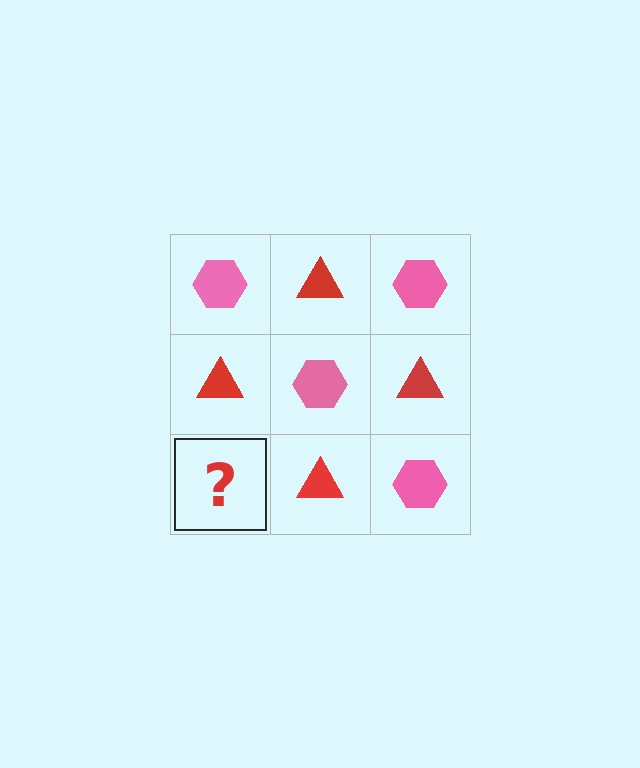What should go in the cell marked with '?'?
The missing cell should contain a pink hexagon.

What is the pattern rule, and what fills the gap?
The rule is that it alternates pink hexagon and red triangle in a checkerboard pattern. The gap should be filled with a pink hexagon.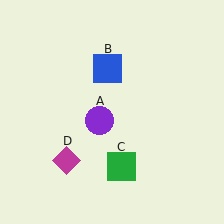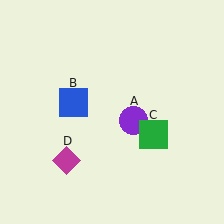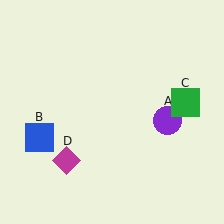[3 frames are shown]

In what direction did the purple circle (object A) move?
The purple circle (object A) moved right.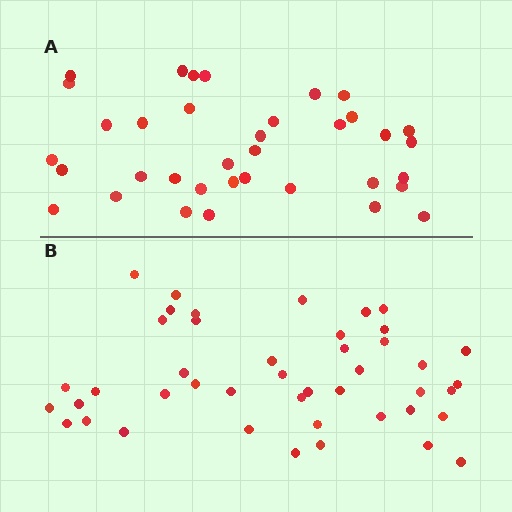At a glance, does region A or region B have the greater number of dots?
Region B (the bottom region) has more dots.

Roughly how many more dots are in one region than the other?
Region B has roughly 8 or so more dots than region A.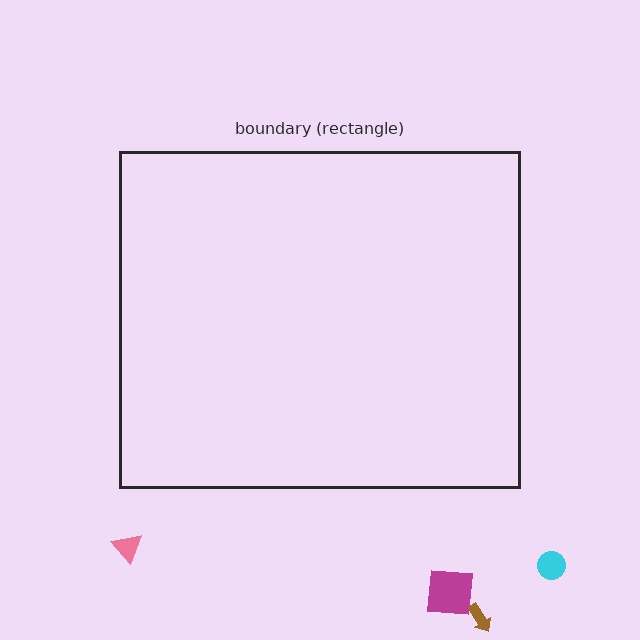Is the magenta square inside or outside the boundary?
Outside.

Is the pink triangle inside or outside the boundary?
Outside.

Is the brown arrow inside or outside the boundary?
Outside.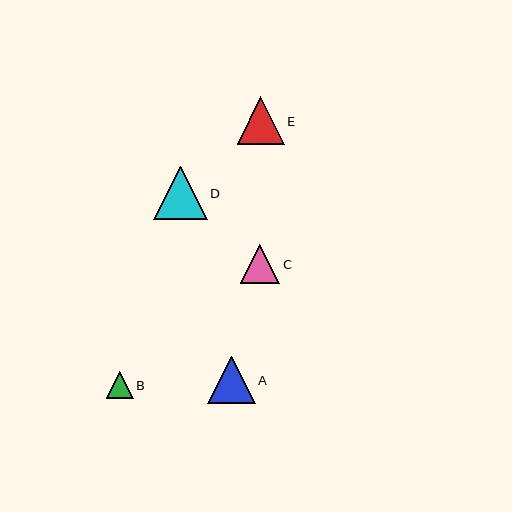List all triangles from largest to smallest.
From largest to smallest: D, A, E, C, B.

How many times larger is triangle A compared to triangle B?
Triangle A is approximately 1.8 times the size of triangle B.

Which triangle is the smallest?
Triangle B is the smallest with a size of approximately 27 pixels.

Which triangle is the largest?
Triangle D is the largest with a size of approximately 53 pixels.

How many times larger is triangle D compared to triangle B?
Triangle D is approximately 2.0 times the size of triangle B.